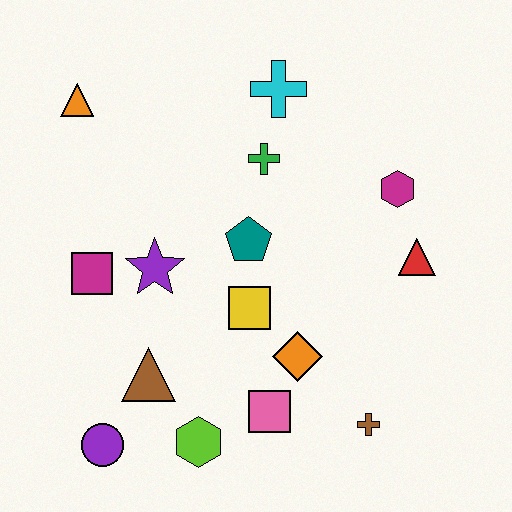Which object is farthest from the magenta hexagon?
The purple circle is farthest from the magenta hexagon.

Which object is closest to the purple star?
The magenta square is closest to the purple star.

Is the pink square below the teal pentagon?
Yes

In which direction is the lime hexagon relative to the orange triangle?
The lime hexagon is below the orange triangle.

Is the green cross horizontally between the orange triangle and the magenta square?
No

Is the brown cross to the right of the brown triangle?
Yes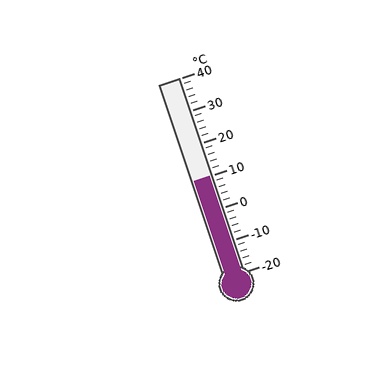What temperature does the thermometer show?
The thermometer shows approximately 10°C.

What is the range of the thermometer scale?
The thermometer scale ranges from -20°C to 40°C.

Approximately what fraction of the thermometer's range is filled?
The thermometer is filled to approximately 50% of its range.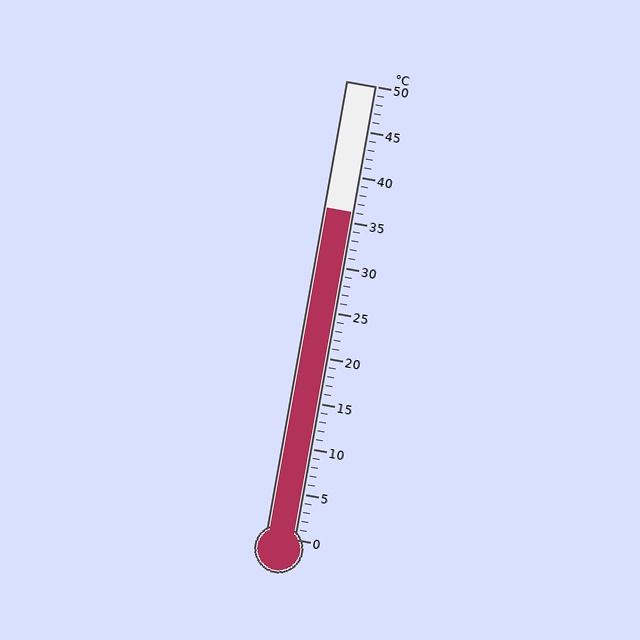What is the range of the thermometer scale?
The thermometer scale ranges from 0°C to 50°C.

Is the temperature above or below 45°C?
The temperature is below 45°C.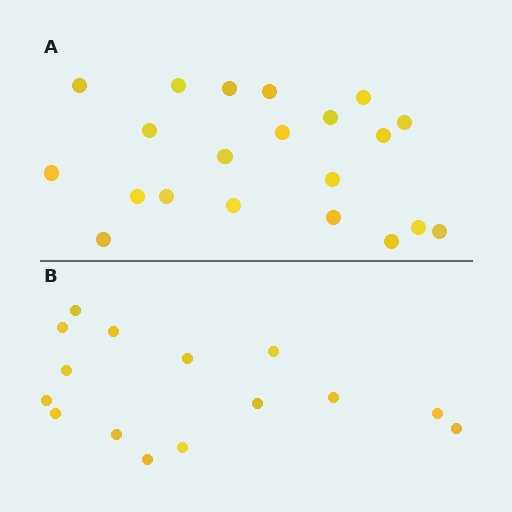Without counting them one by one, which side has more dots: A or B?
Region A (the top region) has more dots.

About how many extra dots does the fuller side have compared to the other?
Region A has about 6 more dots than region B.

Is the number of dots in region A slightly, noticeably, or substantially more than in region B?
Region A has noticeably more, but not dramatically so. The ratio is roughly 1.4 to 1.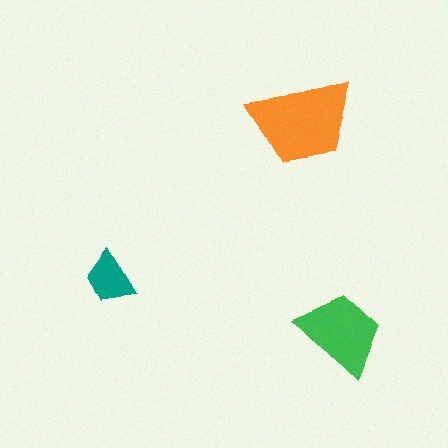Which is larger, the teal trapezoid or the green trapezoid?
The green one.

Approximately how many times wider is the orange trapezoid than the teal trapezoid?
About 2 times wider.